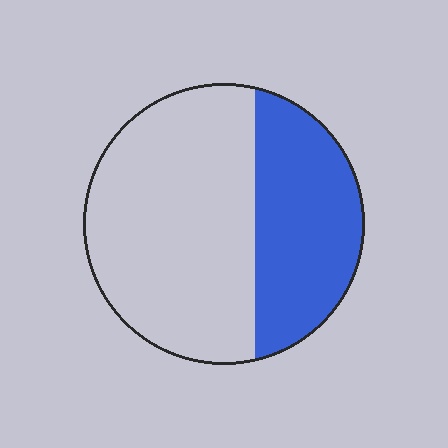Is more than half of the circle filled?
No.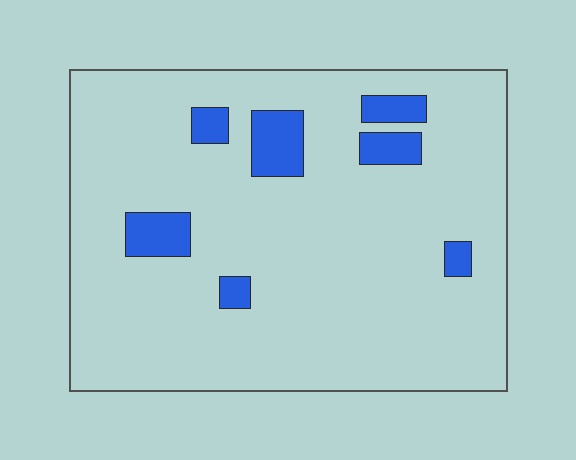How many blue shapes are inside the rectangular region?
7.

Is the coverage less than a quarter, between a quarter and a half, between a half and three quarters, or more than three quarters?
Less than a quarter.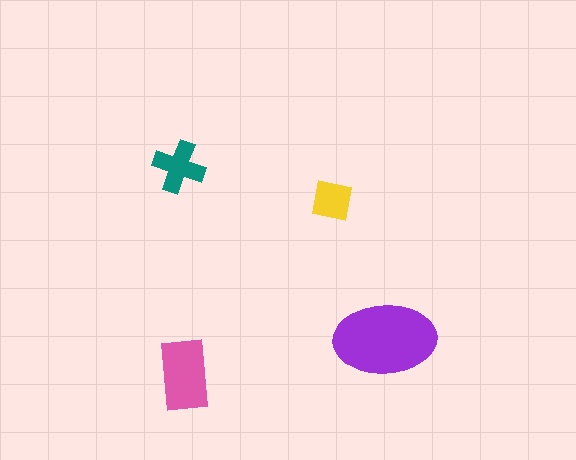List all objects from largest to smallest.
The purple ellipse, the pink rectangle, the teal cross, the yellow square.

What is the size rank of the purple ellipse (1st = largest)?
1st.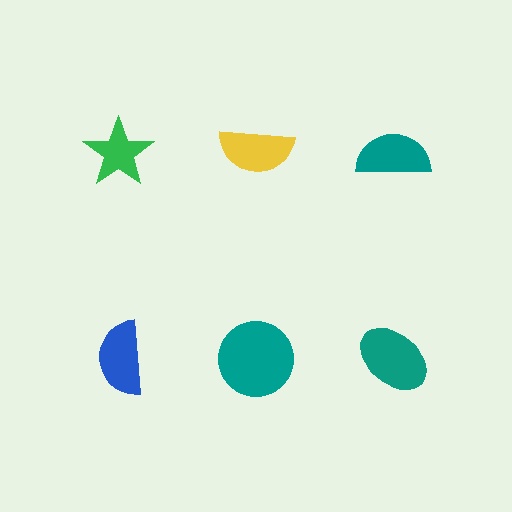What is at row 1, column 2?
A yellow semicircle.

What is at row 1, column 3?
A teal semicircle.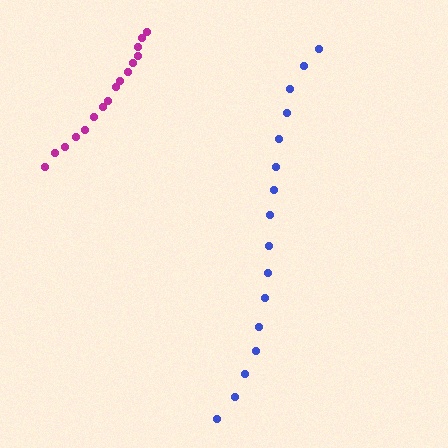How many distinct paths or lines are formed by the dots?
There are 2 distinct paths.